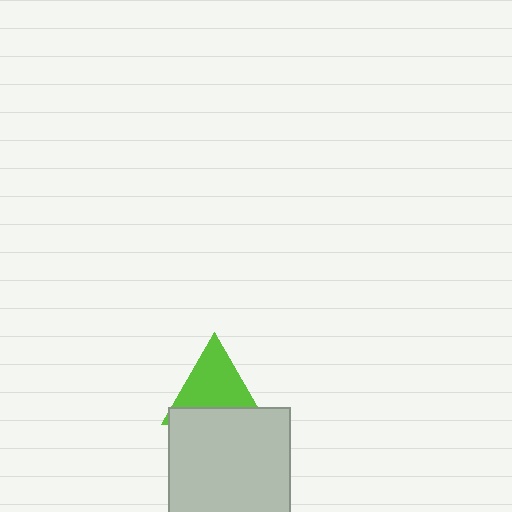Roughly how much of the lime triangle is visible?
Most of it is visible (roughly 66%).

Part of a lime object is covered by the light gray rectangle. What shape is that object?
It is a triangle.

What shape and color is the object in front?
The object in front is a light gray rectangle.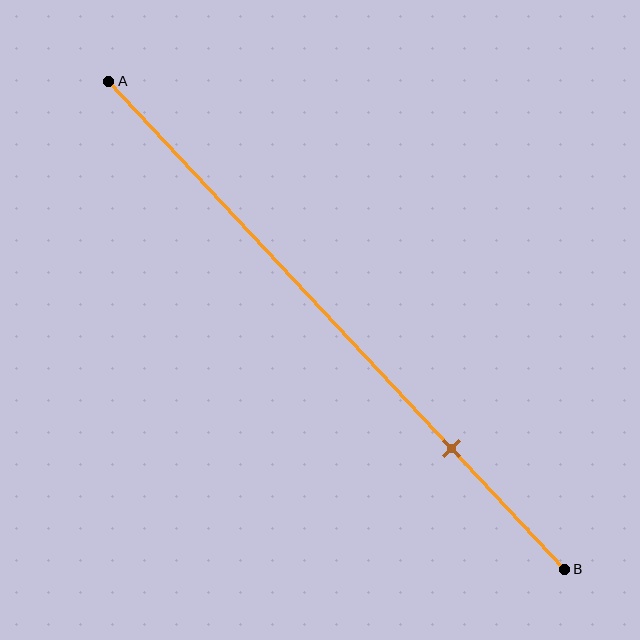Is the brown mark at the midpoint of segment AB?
No, the mark is at about 75% from A, not at the 50% midpoint.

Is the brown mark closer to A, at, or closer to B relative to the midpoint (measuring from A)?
The brown mark is closer to point B than the midpoint of segment AB.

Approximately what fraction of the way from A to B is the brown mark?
The brown mark is approximately 75% of the way from A to B.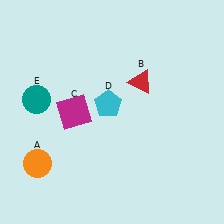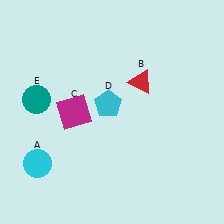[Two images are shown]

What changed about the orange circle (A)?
In Image 1, A is orange. In Image 2, it changed to cyan.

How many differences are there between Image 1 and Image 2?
There is 1 difference between the two images.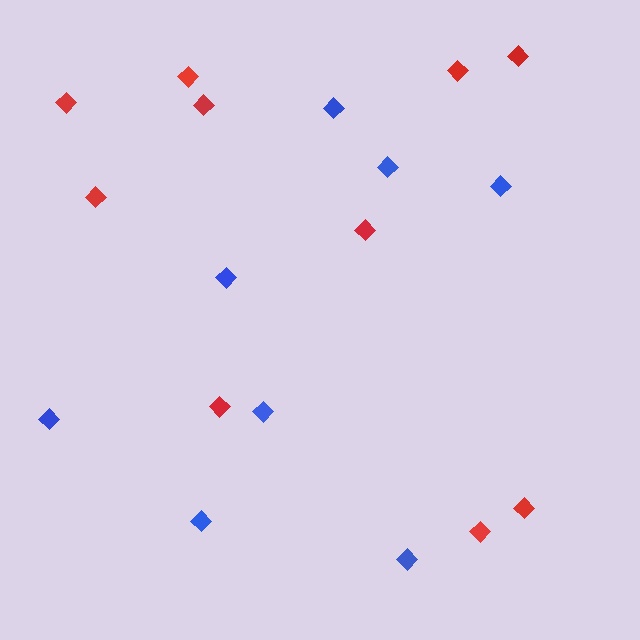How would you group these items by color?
There are 2 groups: one group of blue diamonds (8) and one group of red diamonds (10).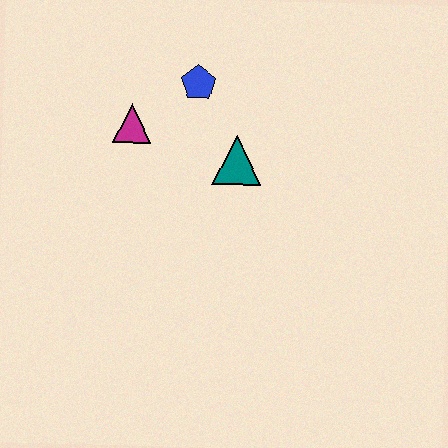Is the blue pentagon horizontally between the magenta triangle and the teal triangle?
Yes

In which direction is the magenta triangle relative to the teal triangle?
The magenta triangle is to the left of the teal triangle.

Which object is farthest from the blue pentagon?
The teal triangle is farthest from the blue pentagon.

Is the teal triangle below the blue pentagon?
Yes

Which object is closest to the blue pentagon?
The magenta triangle is closest to the blue pentagon.